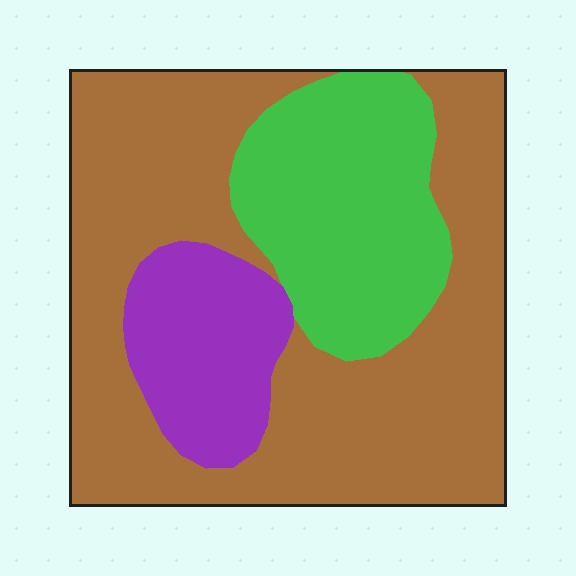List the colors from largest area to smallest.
From largest to smallest: brown, green, purple.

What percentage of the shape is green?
Green takes up between a sixth and a third of the shape.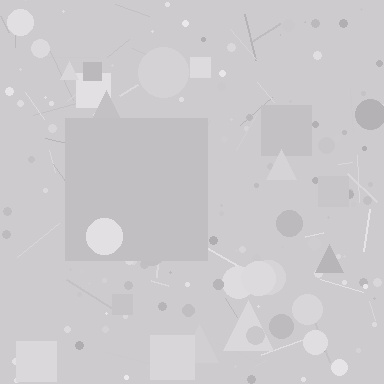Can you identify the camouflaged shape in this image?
The camouflaged shape is a square.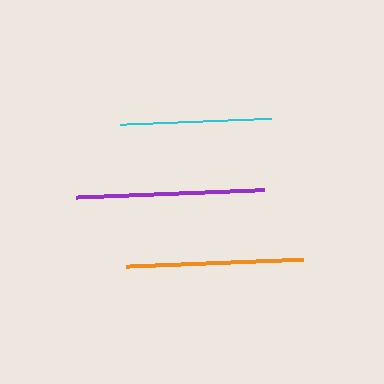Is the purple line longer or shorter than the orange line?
The purple line is longer than the orange line.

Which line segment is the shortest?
The cyan line is the shortest at approximately 152 pixels.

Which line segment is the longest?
The purple line is the longest at approximately 188 pixels.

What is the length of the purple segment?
The purple segment is approximately 188 pixels long.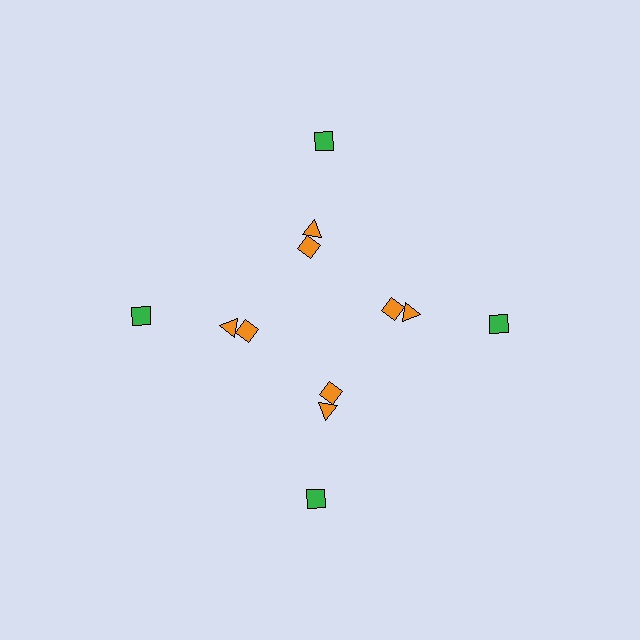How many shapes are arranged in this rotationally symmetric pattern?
There are 12 shapes, arranged in 4 groups of 3.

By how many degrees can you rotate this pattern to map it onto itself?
The pattern maps onto itself every 90 degrees of rotation.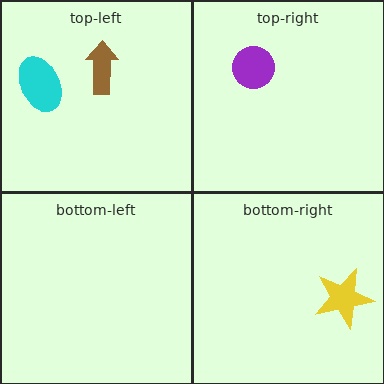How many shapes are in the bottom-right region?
1.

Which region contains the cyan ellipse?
The top-left region.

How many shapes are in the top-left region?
2.